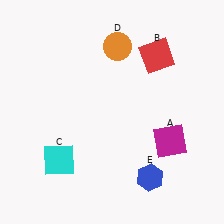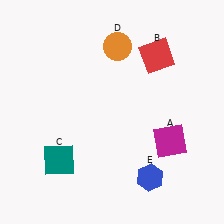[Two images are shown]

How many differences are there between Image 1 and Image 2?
There is 1 difference between the two images.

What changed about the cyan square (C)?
In Image 1, C is cyan. In Image 2, it changed to teal.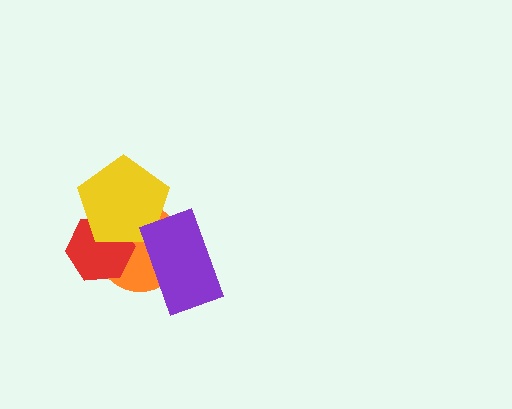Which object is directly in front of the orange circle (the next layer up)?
The red hexagon is directly in front of the orange circle.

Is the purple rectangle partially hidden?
No, no other shape covers it.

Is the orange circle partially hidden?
Yes, it is partially covered by another shape.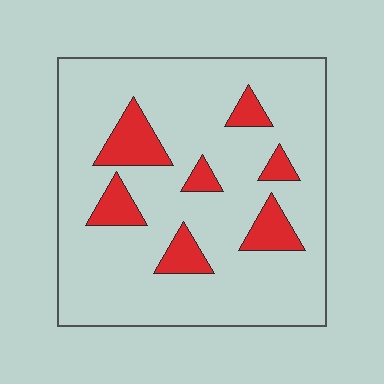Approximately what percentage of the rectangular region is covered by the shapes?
Approximately 15%.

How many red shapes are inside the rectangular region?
7.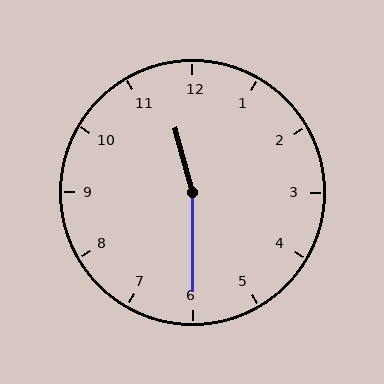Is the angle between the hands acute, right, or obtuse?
It is obtuse.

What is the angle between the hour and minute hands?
Approximately 165 degrees.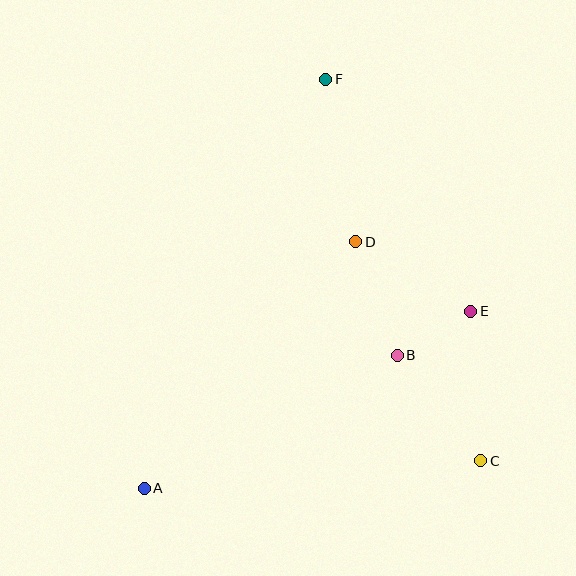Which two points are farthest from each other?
Points A and F are farthest from each other.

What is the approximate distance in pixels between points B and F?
The distance between B and F is approximately 285 pixels.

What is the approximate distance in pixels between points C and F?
The distance between C and F is approximately 412 pixels.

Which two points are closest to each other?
Points B and E are closest to each other.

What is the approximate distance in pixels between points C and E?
The distance between C and E is approximately 150 pixels.